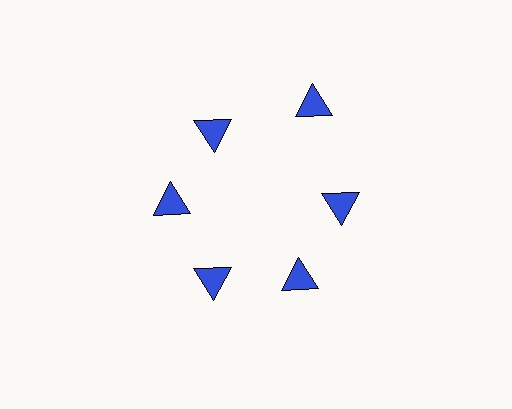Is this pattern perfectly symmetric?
No. The 6 blue triangles are arranged in a ring, but one element near the 1 o'clock position is pushed outward from the center, breaking the 6-fold rotational symmetry.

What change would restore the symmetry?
The symmetry would be restored by moving it inward, back onto the ring so that all 6 triangles sit at equal angles and equal distance from the center.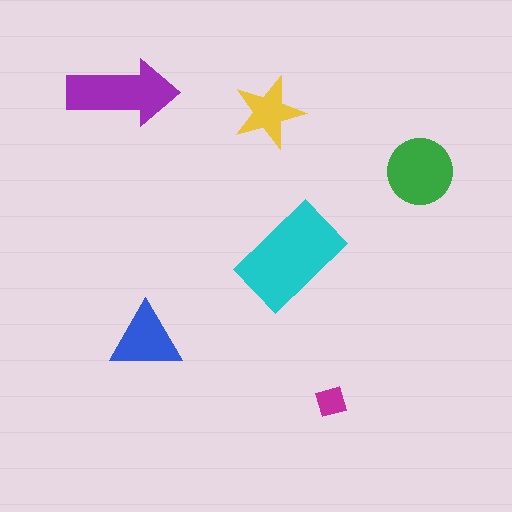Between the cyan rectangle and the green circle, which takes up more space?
The cyan rectangle.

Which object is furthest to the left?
The purple arrow is leftmost.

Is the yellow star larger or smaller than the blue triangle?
Smaller.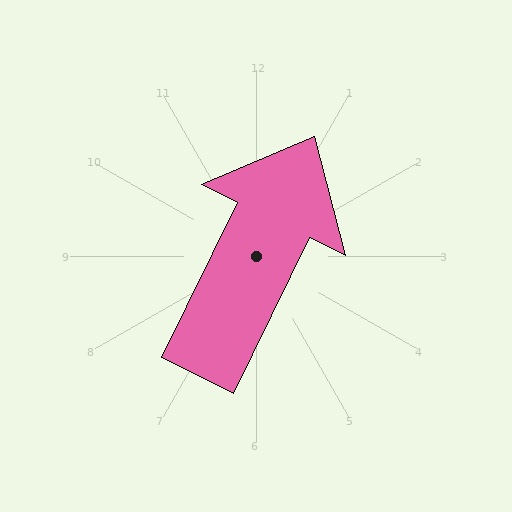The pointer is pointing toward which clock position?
Roughly 1 o'clock.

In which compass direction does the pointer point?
Northeast.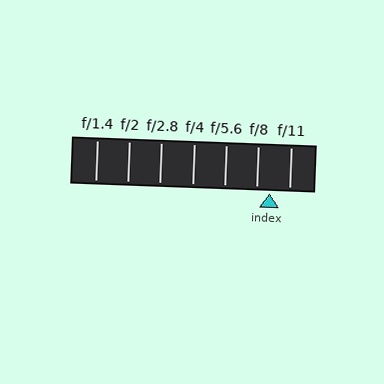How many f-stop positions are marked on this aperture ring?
There are 7 f-stop positions marked.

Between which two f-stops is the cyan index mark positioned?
The index mark is between f/8 and f/11.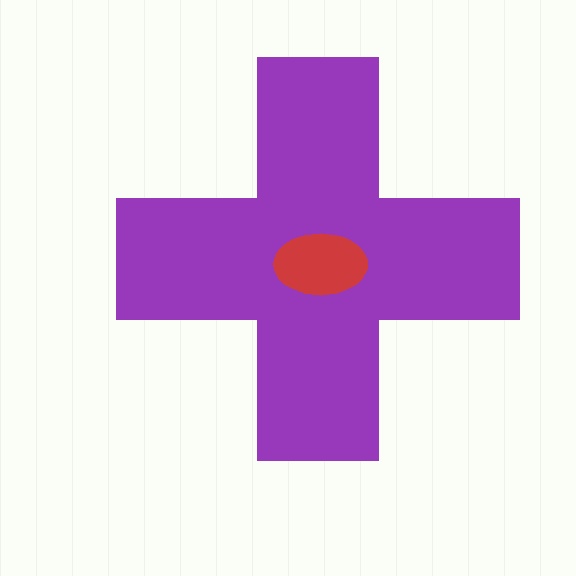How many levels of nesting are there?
2.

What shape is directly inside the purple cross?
The red ellipse.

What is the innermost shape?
The red ellipse.